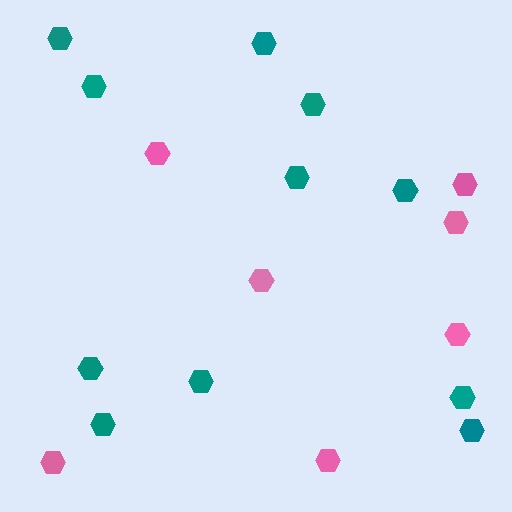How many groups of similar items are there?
There are 2 groups: one group of teal hexagons (11) and one group of pink hexagons (7).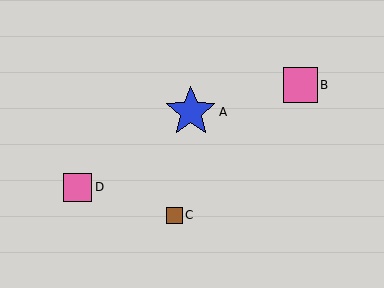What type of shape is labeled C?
Shape C is a brown square.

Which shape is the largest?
The blue star (labeled A) is the largest.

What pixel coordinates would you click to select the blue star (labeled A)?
Click at (191, 112) to select the blue star A.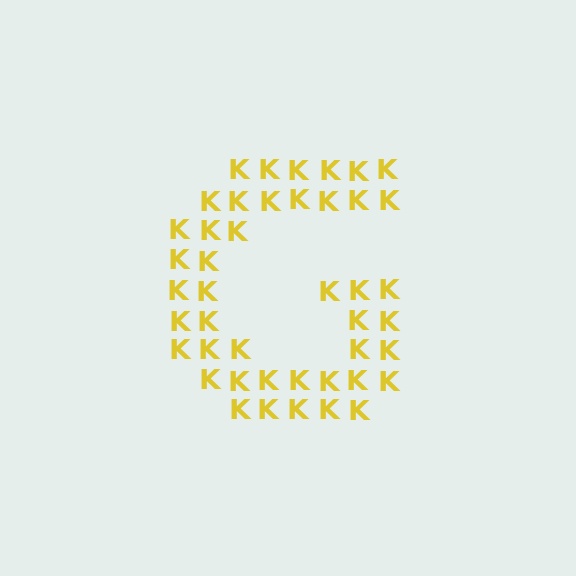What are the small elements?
The small elements are letter K's.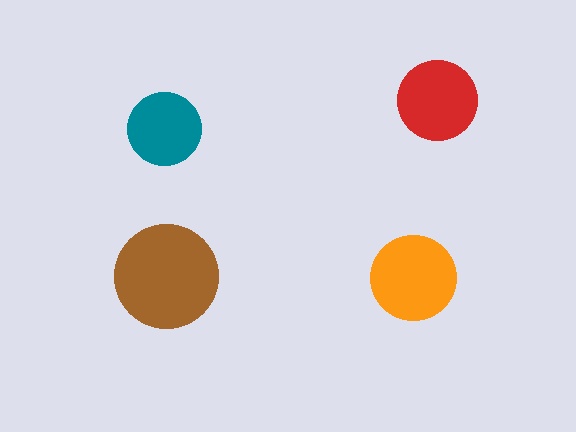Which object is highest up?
The red circle is topmost.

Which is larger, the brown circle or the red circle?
The brown one.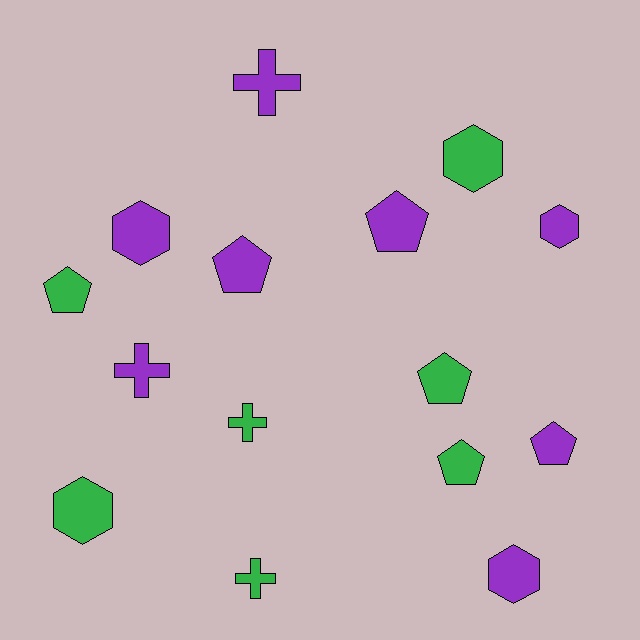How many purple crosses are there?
There are 2 purple crosses.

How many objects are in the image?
There are 15 objects.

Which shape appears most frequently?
Pentagon, with 6 objects.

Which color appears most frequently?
Purple, with 8 objects.